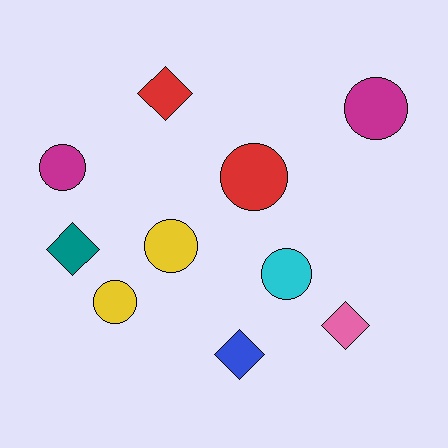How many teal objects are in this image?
There is 1 teal object.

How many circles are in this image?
There are 6 circles.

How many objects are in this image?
There are 10 objects.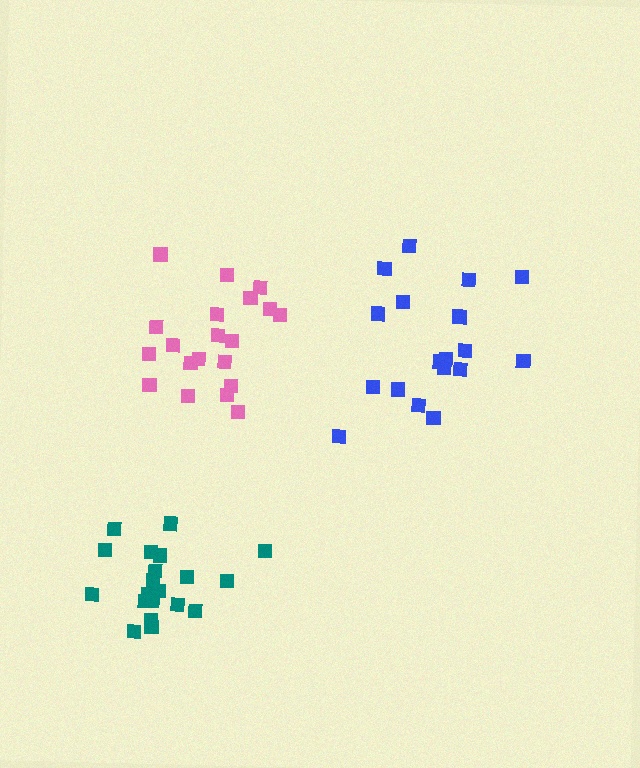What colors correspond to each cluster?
The clusters are colored: blue, teal, pink.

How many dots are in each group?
Group 1: 18 dots, Group 2: 20 dots, Group 3: 20 dots (58 total).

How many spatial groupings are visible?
There are 3 spatial groupings.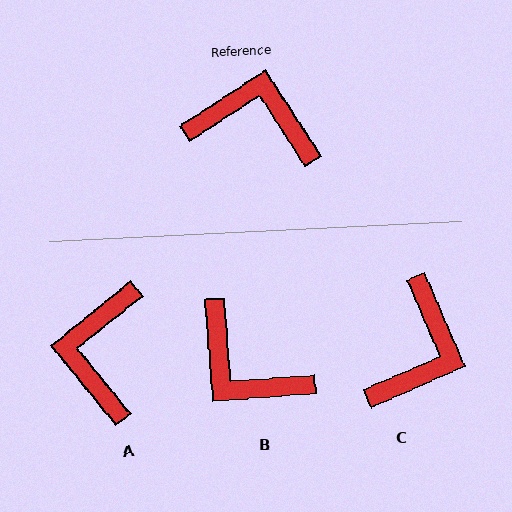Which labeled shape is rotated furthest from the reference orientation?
B, about 152 degrees away.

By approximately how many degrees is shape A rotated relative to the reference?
Approximately 96 degrees counter-clockwise.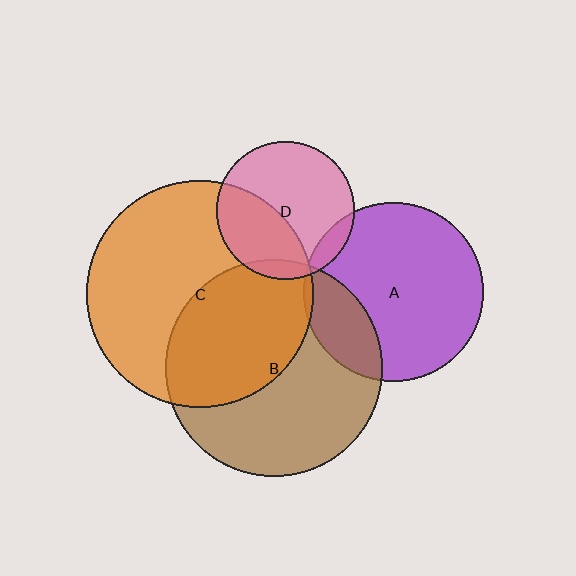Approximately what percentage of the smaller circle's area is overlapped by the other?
Approximately 5%.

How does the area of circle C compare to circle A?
Approximately 1.6 times.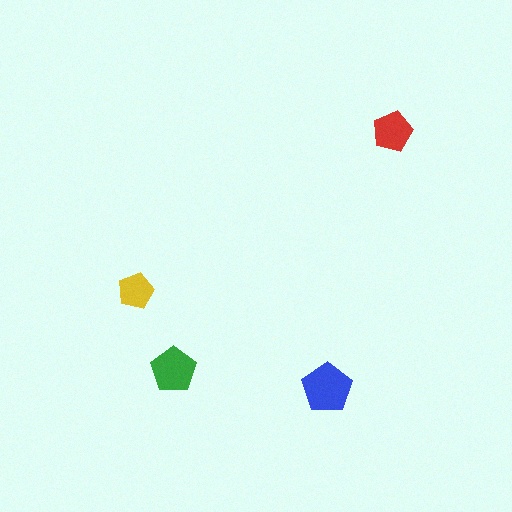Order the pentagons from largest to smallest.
the blue one, the green one, the red one, the yellow one.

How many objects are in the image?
There are 4 objects in the image.